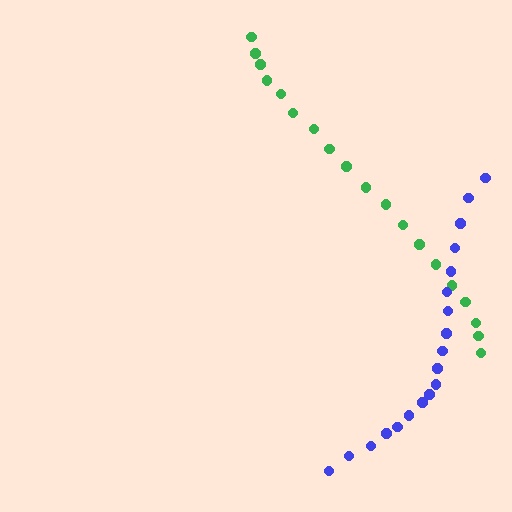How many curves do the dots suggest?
There are 2 distinct paths.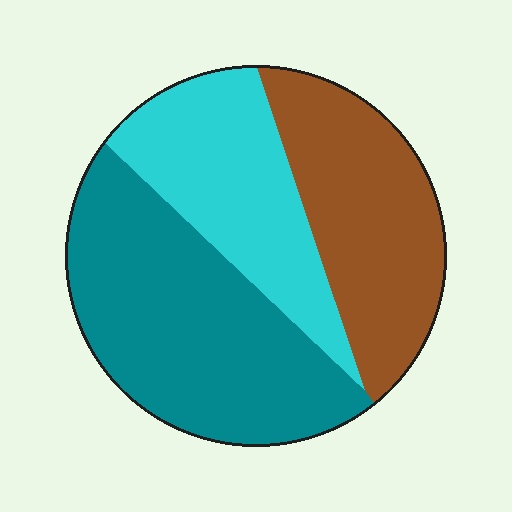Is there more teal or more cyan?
Teal.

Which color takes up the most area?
Teal, at roughly 45%.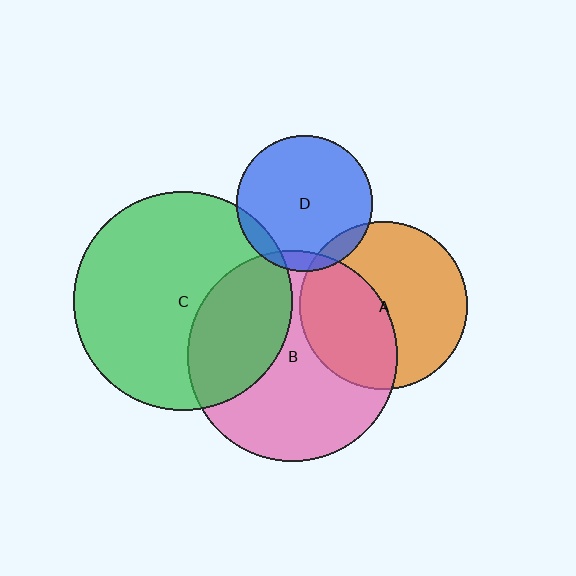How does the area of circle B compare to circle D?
Approximately 2.4 times.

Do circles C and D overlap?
Yes.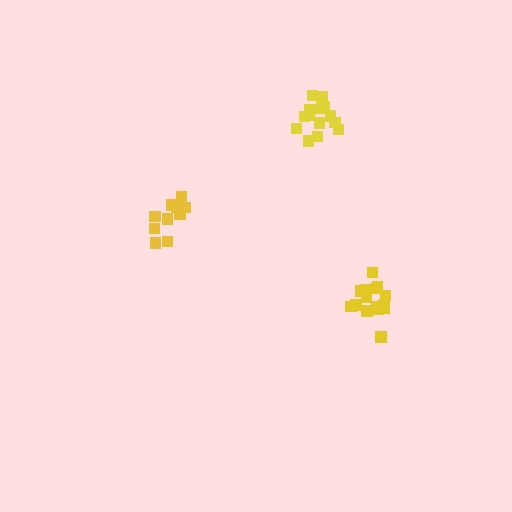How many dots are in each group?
Group 1: 15 dots, Group 2: 10 dots, Group 3: 14 dots (39 total).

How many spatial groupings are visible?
There are 3 spatial groupings.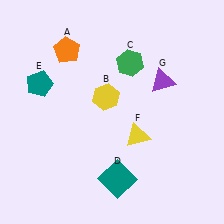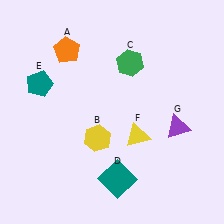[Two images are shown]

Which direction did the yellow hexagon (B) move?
The yellow hexagon (B) moved down.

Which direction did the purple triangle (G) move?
The purple triangle (G) moved down.